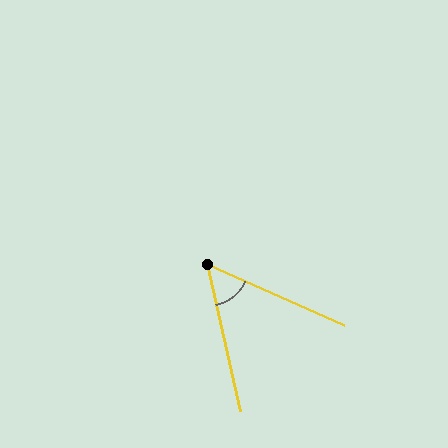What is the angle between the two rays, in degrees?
Approximately 53 degrees.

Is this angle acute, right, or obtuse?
It is acute.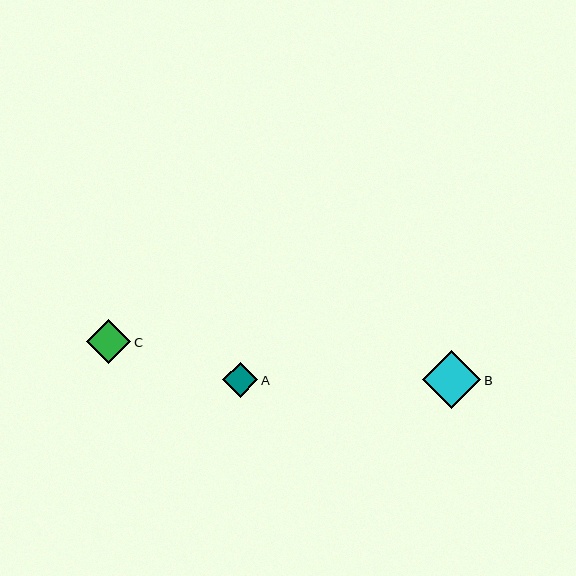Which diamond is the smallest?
Diamond A is the smallest with a size of approximately 36 pixels.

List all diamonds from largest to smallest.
From largest to smallest: B, C, A.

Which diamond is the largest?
Diamond B is the largest with a size of approximately 58 pixels.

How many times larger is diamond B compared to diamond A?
Diamond B is approximately 1.6 times the size of diamond A.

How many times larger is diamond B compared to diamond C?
Diamond B is approximately 1.3 times the size of diamond C.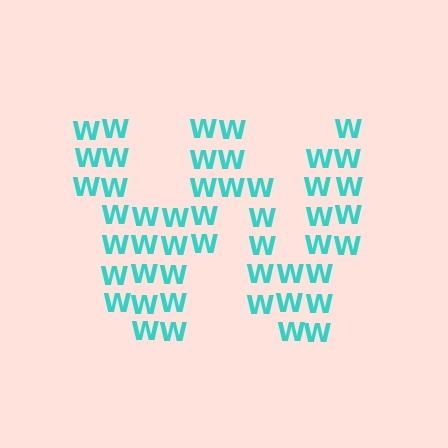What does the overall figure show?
The overall figure shows the letter W.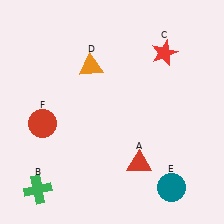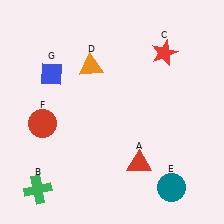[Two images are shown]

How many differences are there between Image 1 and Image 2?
There is 1 difference between the two images.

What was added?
A blue diamond (G) was added in Image 2.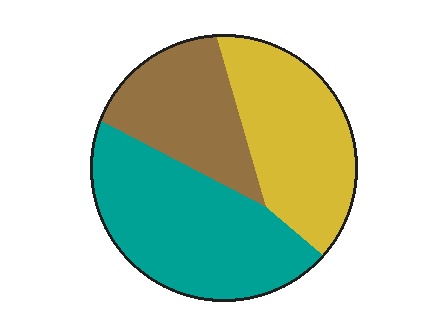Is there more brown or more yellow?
Yellow.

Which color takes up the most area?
Teal, at roughly 40%.